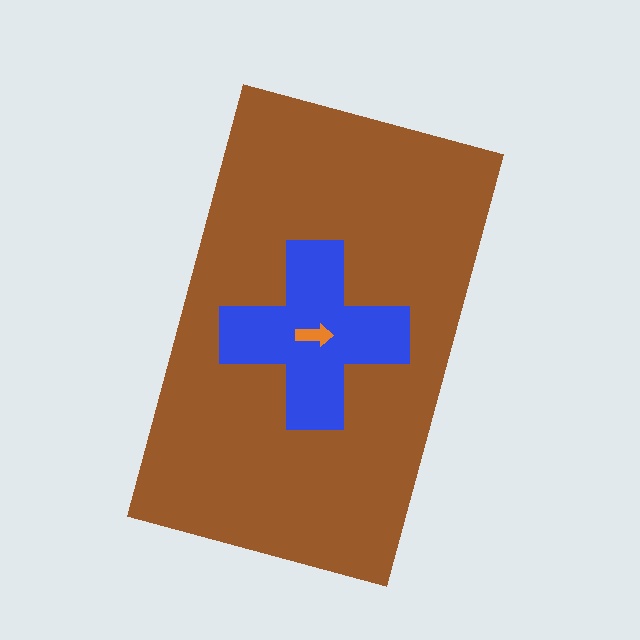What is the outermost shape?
The brown rectangle.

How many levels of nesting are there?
3.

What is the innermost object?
The orange arrow.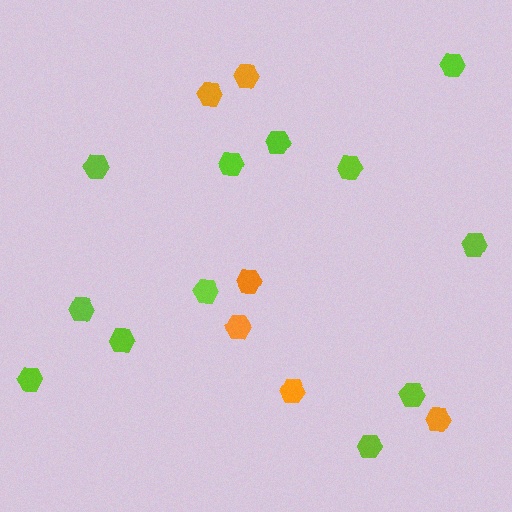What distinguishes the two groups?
There are 2 groups: one group of orange hexagons (6) and one group of lime hexagons (12).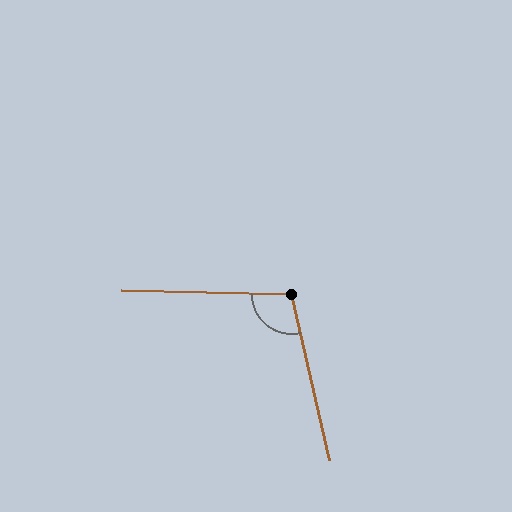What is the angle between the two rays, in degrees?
Approximately 104 degrees.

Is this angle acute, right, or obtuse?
It is obtuse.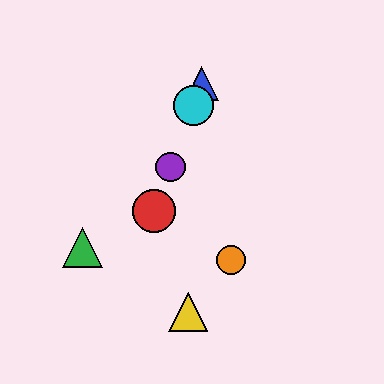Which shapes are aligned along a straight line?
The red circle, the blue triangle, the purple circle, the cyan circle are aligned along a straight line.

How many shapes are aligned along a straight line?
4 shapes (the red circle, the blue triangle, the purple circle, the cyan circle) are aligned along a straight line.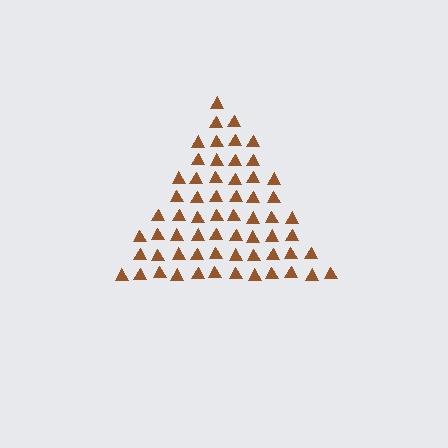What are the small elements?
The small elements are triangles.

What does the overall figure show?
The overall figure shows a triangle.